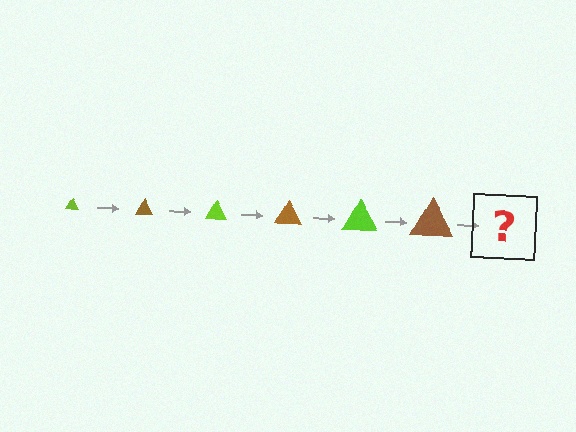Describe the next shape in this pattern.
It should be a lime triangle, larger than the previous one.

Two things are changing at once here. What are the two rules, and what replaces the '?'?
The two rules are that the triangle grows larger each step and the color cycles through lime and brown. The '?' should be a lime triangle, larger than the previous one.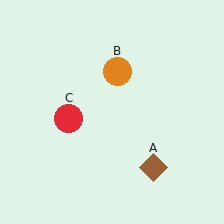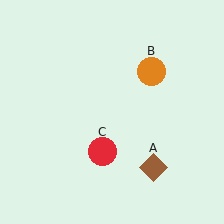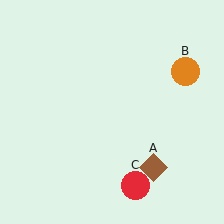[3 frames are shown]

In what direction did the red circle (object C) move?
The red circle (object C) moved down and to the right.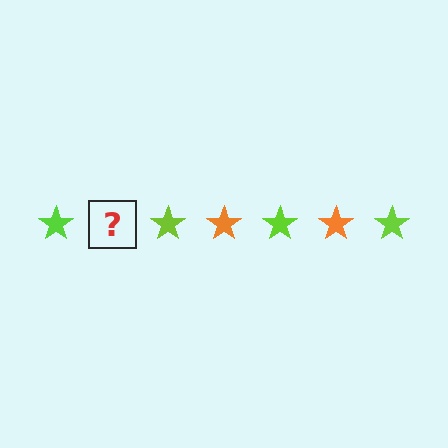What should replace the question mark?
The question mark should be replaced with an orange star.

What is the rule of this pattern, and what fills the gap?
The rule is that the pattern cycles through lime, orange stars. The gap should be filled with an orange star.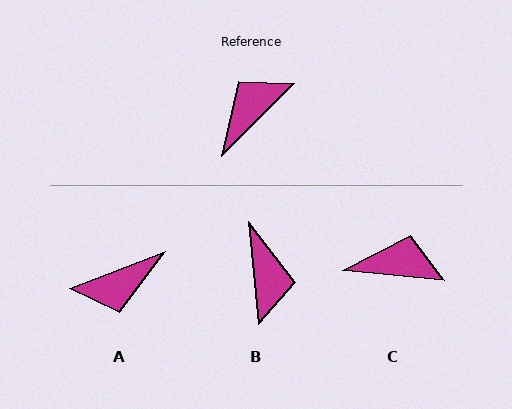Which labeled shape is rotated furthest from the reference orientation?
A, about 157 degrees away.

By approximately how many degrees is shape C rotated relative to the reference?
Approximately 50 degrees clockwise.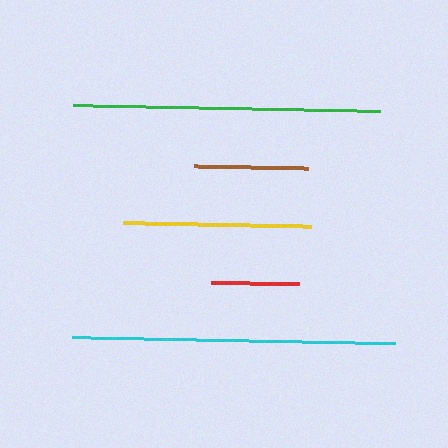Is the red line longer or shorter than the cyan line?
The cyan line is longer than the red line.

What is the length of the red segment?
The red segment is approximately 88 pixels long.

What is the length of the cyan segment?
The cyan segment is approximately 323 pixels long.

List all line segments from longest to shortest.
From longest to shortest: cyan, green, yellow, brown, red.